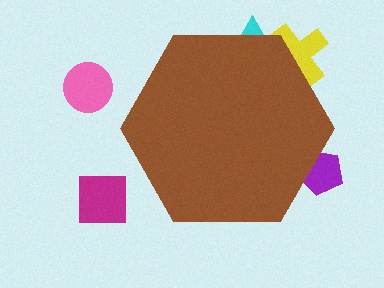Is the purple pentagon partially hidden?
Yes, the purple pentagon is partially hidden behind the brown hexagon.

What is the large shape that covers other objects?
A brown hexagon.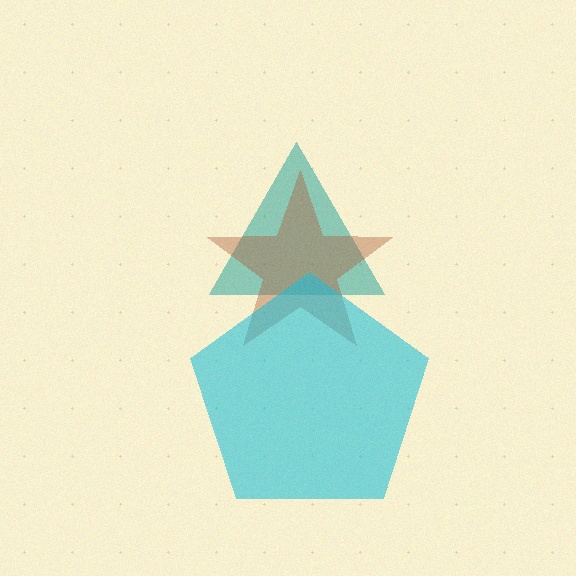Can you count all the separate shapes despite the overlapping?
Yes, there are 3 separate shapes.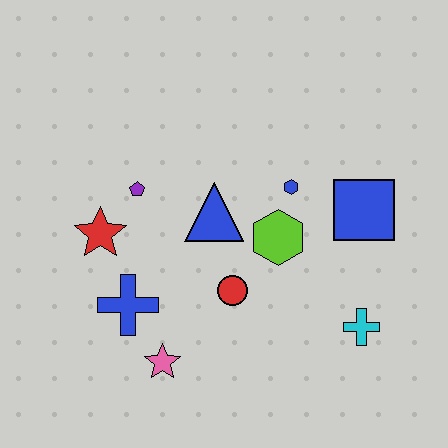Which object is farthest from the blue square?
The red star is farthest from the blue square.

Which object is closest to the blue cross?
The pink star is closest to the blue cross.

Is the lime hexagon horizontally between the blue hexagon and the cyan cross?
No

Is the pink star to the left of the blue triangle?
Yes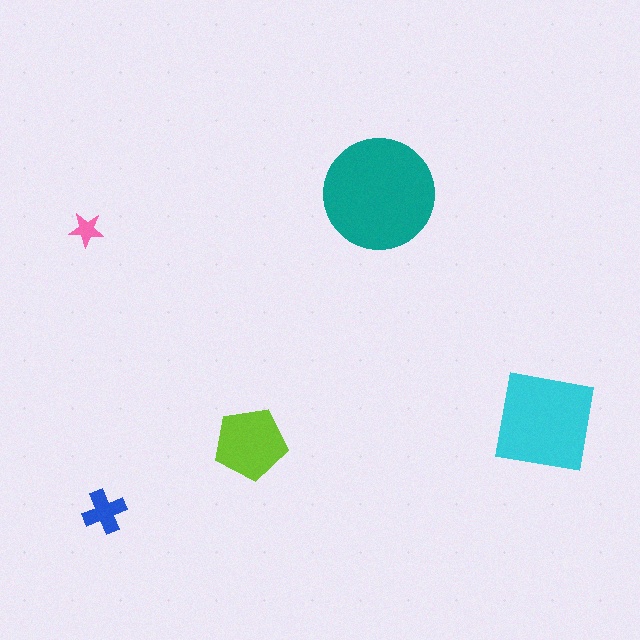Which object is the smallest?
The pink star.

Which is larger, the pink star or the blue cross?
The blue cross.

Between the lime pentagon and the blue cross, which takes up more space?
The lime pentagon.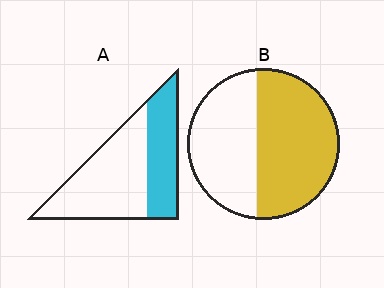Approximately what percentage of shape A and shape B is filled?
A is approximately 40% and B is approximately 55%.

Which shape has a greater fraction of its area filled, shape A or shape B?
Shape B.